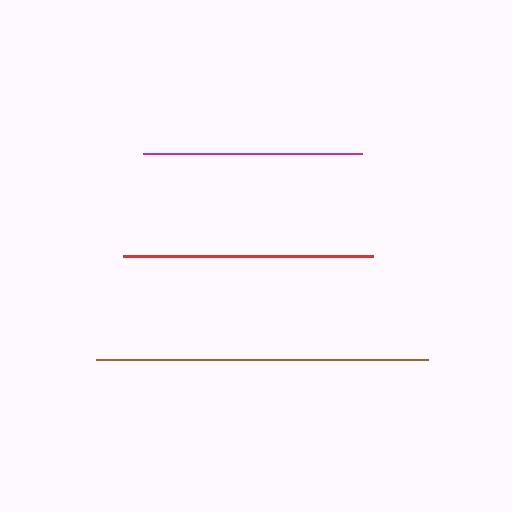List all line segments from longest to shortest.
From longest to shortest: brown, red, magenta.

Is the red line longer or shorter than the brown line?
The brown line is longer than the red line.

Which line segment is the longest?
The brown line is the longest at approximately 332 pixels.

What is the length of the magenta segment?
The magenta segment is approximately 219 pixels long.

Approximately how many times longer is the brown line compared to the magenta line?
The brown line is approximately 1.5 times the length of the magenta line.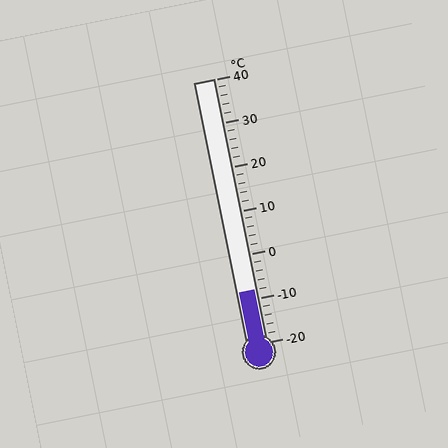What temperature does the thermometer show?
The thermometer shows approximately -8°C.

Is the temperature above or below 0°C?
The temperature is below 0°C.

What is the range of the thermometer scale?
The thermometer scale ranges from -20°C to 40°C.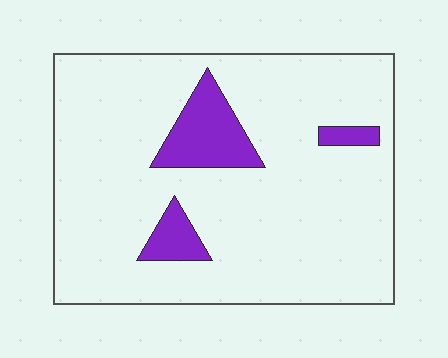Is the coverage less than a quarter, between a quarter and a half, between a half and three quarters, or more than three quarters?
Less than a quarter.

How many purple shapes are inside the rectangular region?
3.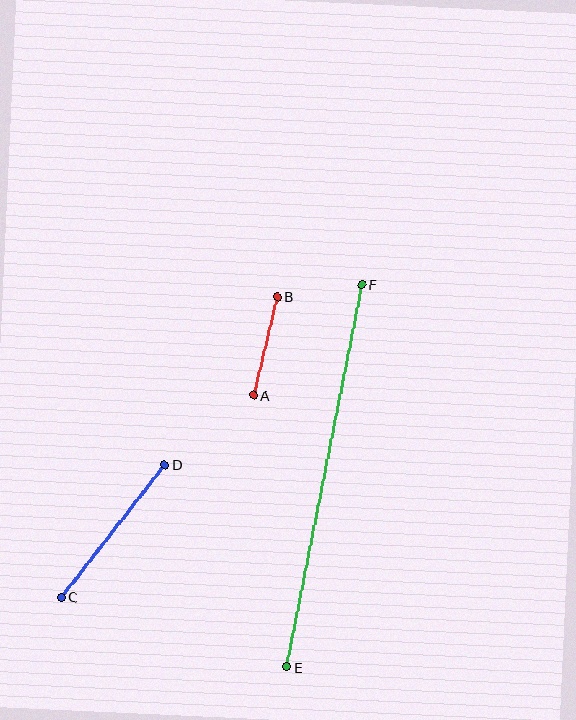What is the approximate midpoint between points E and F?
The midpoint is at approximately (324, 476) pixels.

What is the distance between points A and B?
The distance is approximately 101 pixels.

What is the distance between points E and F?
The distance is approximately 390 pixels.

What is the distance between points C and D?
The distance is approximately 168 pixels.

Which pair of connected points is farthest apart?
Points E and F are farthest apart.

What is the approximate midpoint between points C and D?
The midpoint is at approximately (113, 531) pixels.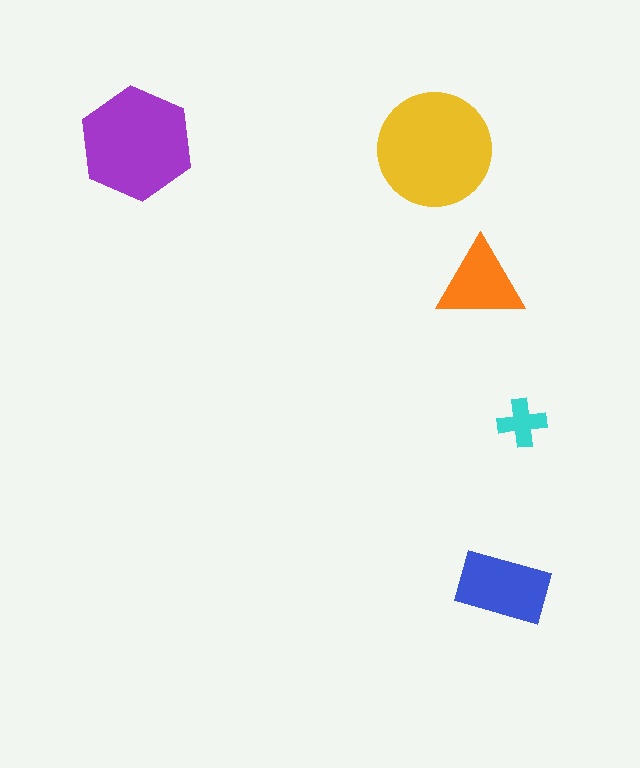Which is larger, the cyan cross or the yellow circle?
The yellow circle.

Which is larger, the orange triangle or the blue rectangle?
The blue rectangle.